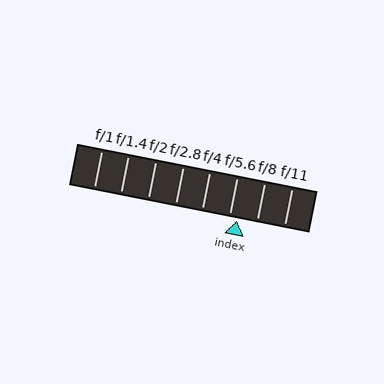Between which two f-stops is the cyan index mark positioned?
The index mark is between f/5.6 and f/8.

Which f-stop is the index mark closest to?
The index mark is closest to f/5.6.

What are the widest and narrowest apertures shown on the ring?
The widest aperture shown is f/1 and the narrowest is f/11.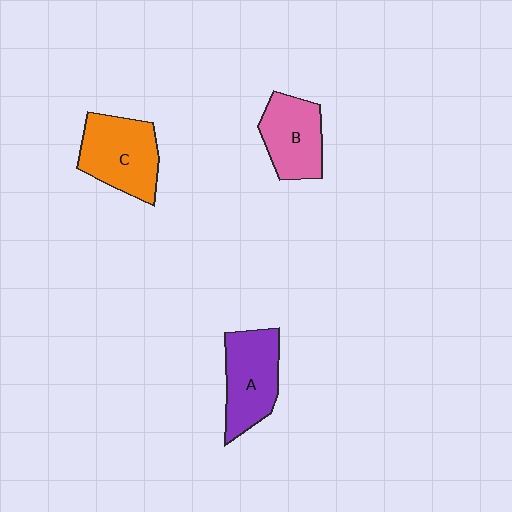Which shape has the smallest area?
Shape B (pink).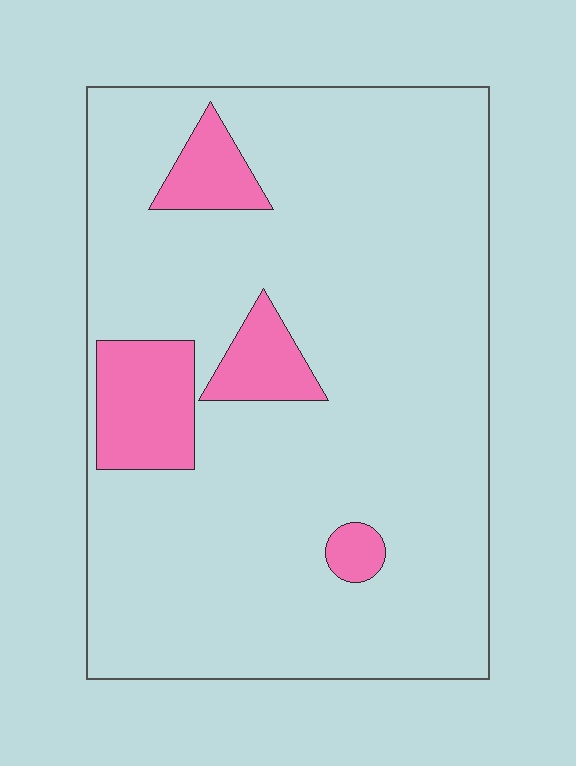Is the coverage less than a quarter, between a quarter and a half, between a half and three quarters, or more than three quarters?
Less than a quarter.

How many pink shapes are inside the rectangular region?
4.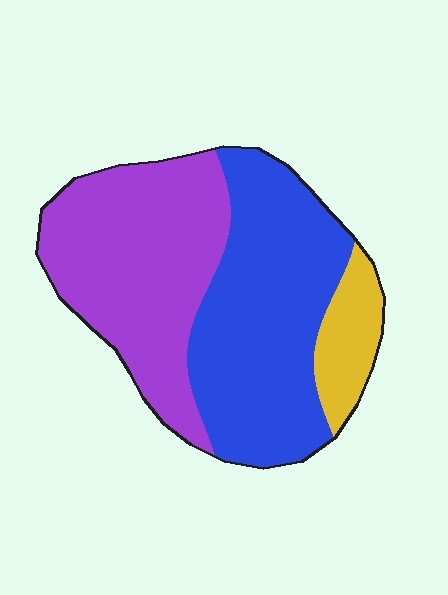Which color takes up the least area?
Yellow, at roughly 10%.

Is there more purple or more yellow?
Purple.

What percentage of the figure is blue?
Blue takes up between a quarter and a half of the figure.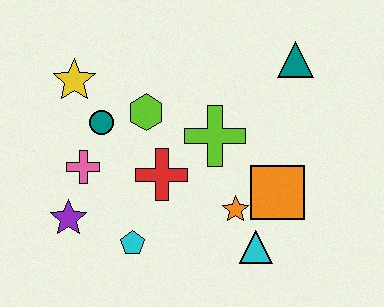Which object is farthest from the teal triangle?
The purple star is farthest from the teal triangle.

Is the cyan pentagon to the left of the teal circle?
No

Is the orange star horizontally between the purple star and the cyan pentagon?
No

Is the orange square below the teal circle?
Yes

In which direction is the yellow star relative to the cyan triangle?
The yellow star is to the left of the cyan triangle.